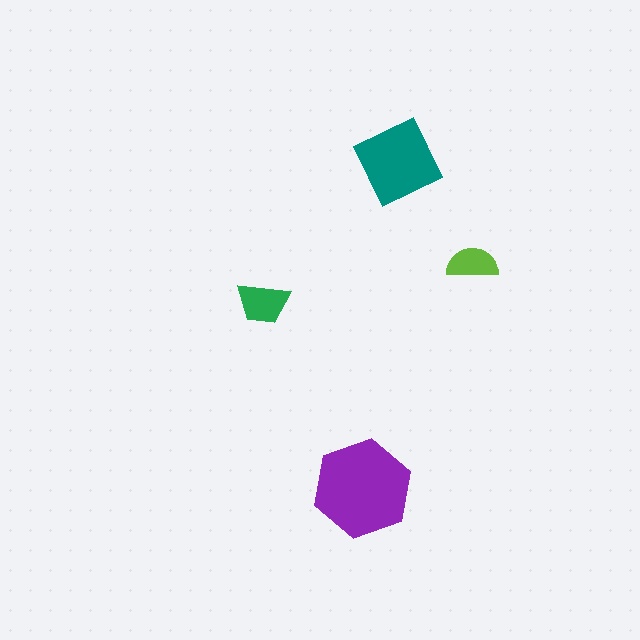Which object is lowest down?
The purple hexagon is bottommost.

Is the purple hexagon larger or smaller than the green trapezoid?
Larger.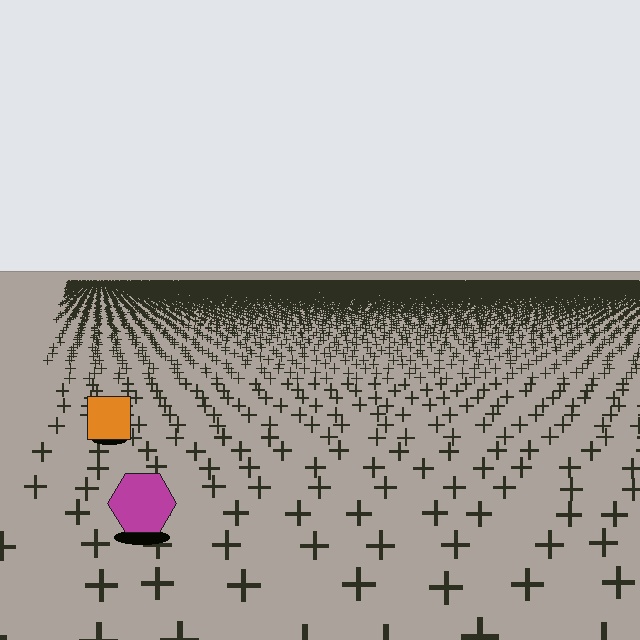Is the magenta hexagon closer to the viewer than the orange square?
Yes. The magenta hexagon is closer — you can tell from the texture gradient: the ground texture is coarser near it.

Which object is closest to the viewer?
The magenta hexagon is closest. The texture marks near it are larger and more spread out.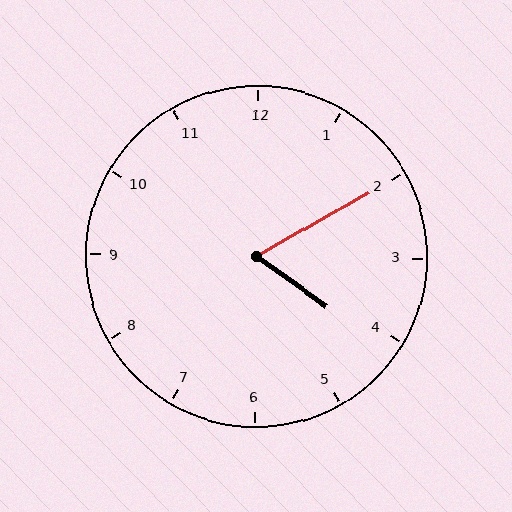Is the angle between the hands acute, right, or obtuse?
It is acute.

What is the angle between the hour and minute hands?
Approximately 65 degrees.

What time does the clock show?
4:10.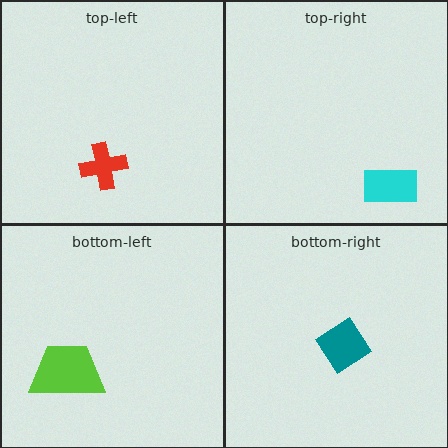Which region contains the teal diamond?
The bottom-right region.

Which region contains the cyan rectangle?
The top-right region.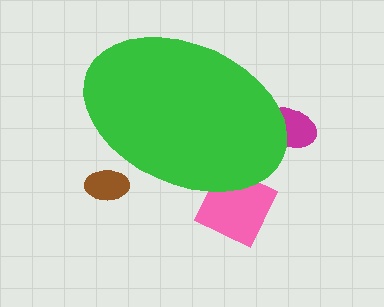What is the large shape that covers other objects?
A green ellipse.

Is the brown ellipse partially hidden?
Yes, the brown ellipse is partially hidden behind the green ellipse.